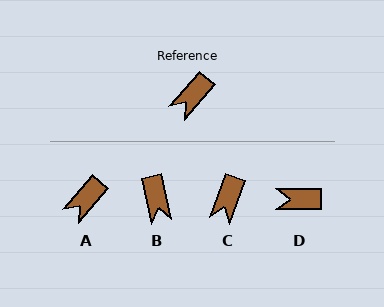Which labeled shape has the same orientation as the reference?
A.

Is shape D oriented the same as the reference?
No, it is off by about 48 degrees.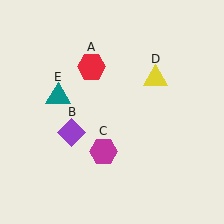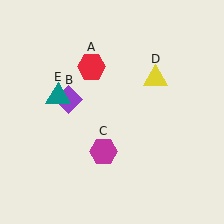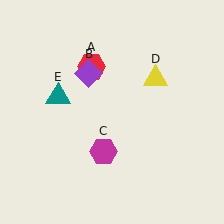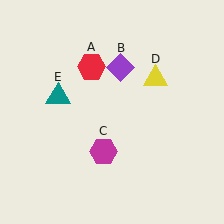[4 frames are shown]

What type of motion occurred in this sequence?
The purple diamond (object B) rotated clockwise around the center of the scene.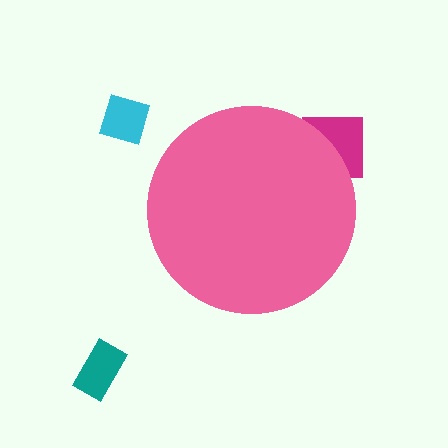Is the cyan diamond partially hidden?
No, the cyan diamond is fully visible.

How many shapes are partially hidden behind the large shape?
1 shape is partially hidden.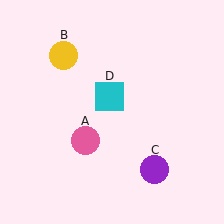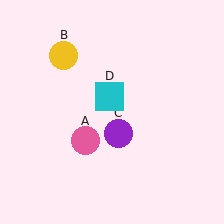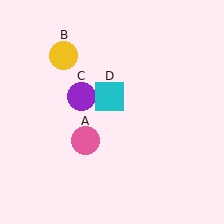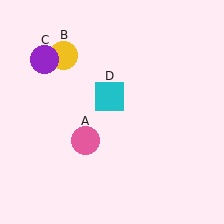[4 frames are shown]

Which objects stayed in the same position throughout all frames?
Pink circle (object A) and yellow circle (object B) and cyan square (object D) remained stationary.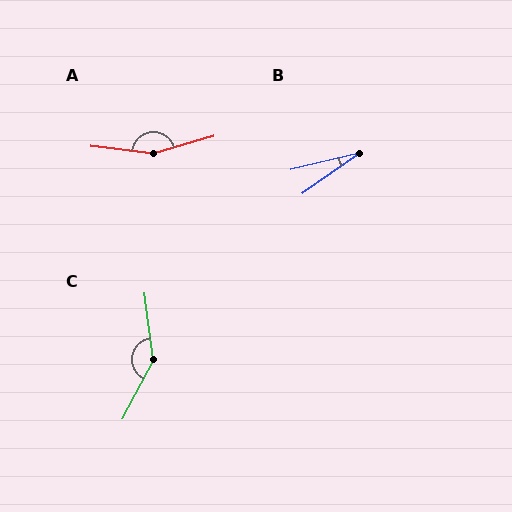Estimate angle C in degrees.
Approximately 145 degrees.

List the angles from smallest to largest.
B (22°), C (145°), A (157°).